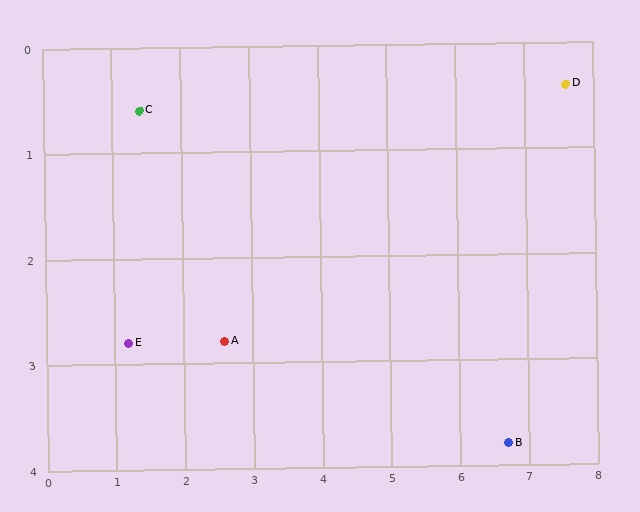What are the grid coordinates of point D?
Point D is at approximately (7.6, 0.4).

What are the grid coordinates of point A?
Point A is at approximately (2.6, 2.8).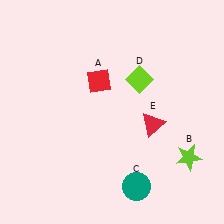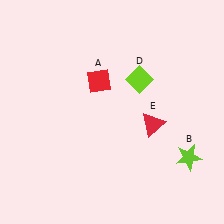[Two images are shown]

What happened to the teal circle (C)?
The teal circle (C) was removed in Image 2. It was in the bottom-right area of Image 1.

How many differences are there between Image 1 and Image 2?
There is 1 difference between the two images.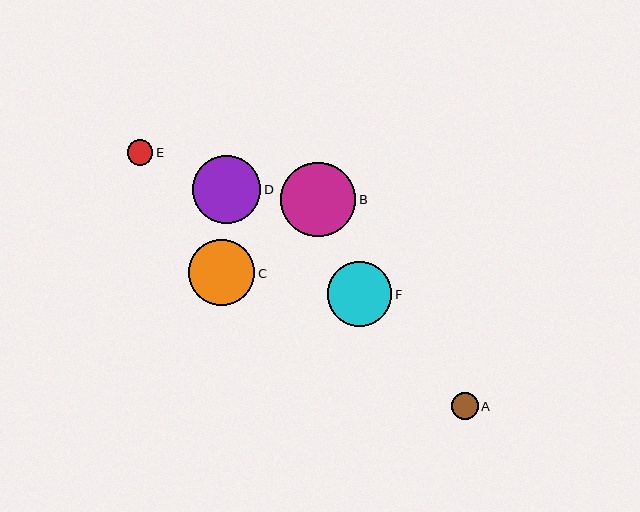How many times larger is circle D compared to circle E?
Circle D is approximately 2.7 times the size of circle E.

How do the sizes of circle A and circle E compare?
Circle A and circle E are approximately the same size.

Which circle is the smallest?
Circle E is the smallest with a size of approximately 26 pixels.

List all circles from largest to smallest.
From largest to smallest: B, D, C, F, A, E.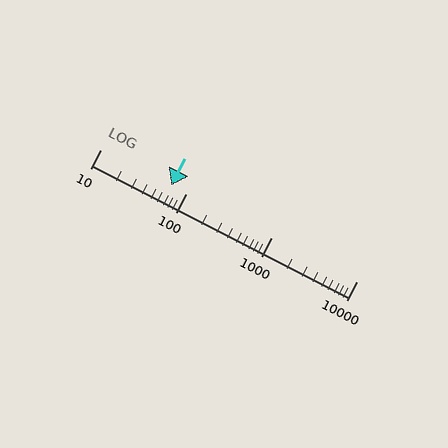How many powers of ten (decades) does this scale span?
The scale spans 3 decades, from 10 to 10000.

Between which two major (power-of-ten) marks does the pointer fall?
The pointer is between 10 and 100.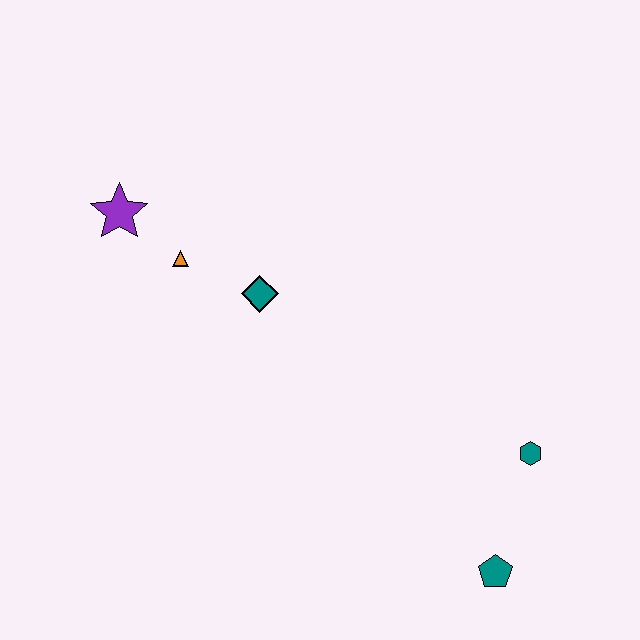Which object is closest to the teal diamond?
The orange triangle is closest to the teal diamond.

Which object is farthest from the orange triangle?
The teal pentagon is farthest from the orange triangle.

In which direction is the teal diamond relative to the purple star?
The teal diamond is to the right of the purple star.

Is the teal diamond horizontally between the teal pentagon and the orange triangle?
Yes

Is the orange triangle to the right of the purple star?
Yes